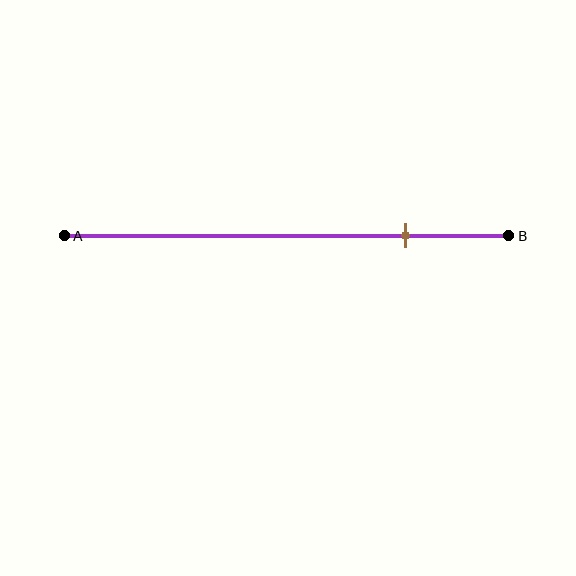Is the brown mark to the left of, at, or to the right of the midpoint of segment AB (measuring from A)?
The brown mark is to the right of the midpoint of segment AB.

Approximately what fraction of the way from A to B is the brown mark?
The brown mark is approximately 75% of the way from A to B.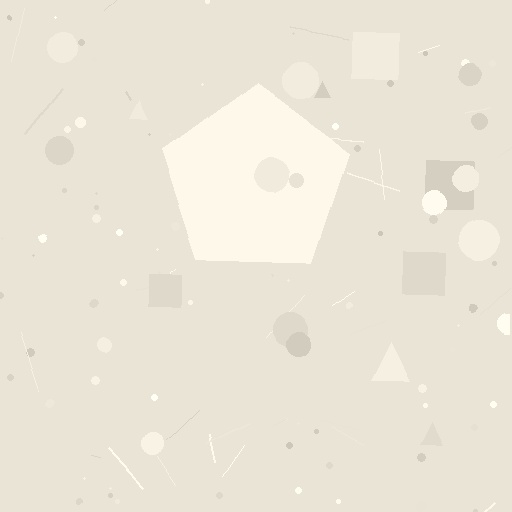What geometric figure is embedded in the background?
A pentagon is embedded in the background.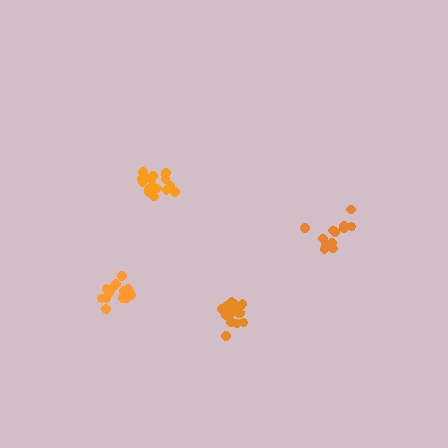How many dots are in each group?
Group 1: 18 dots, Group 2: 18 dots, Group 3: 12 dots, Group 4: 17 dots (65 total).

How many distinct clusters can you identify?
There are 4 distinct clusters.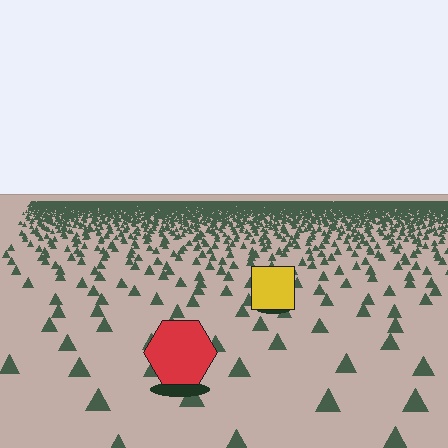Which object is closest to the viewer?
The red hexagon is closest. The texture marks near it are larger and more spread out.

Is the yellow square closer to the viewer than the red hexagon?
No. The red hexagon is closer — you can tell from the texture gradient: the ground texture is coarser near it.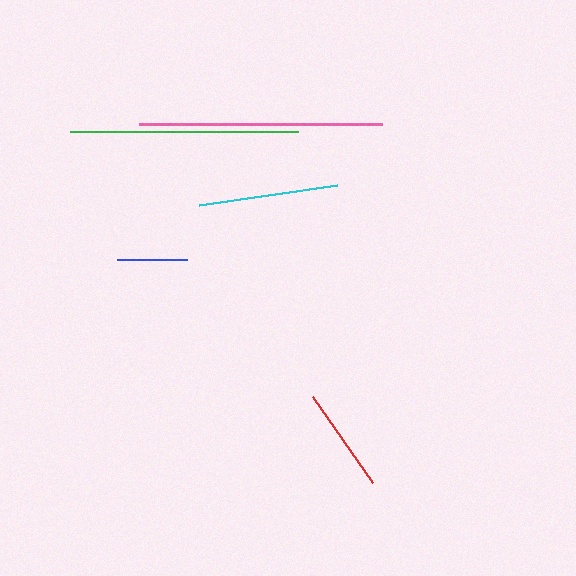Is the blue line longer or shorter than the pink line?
The pink line is longer than the blue line.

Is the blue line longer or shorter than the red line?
The red line is longer than the blue line.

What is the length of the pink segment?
The pink segment is approximately 242 pixels long.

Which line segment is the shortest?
The blue line is the shortest at approximately 69 pixels.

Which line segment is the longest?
The pink line is the longest at approximately 242 pixels.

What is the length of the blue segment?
The blue segment is approximately 69 pixels long.